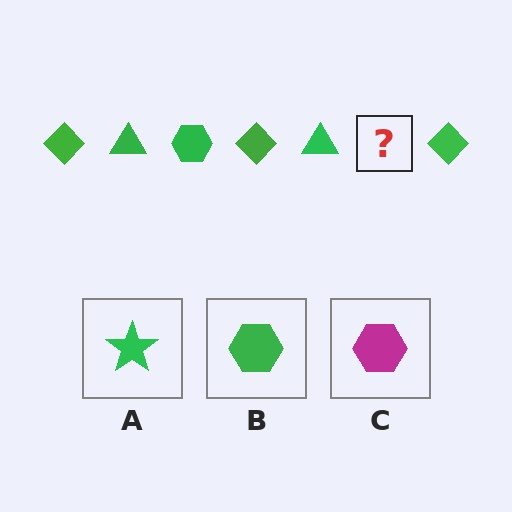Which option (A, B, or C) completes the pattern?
B.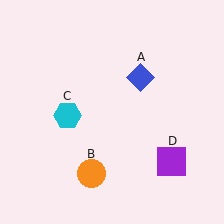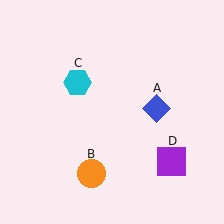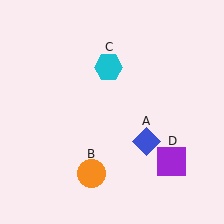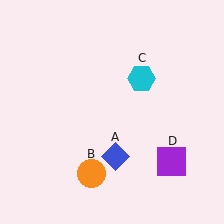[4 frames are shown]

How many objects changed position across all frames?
2 objects changed position: blue diamond (object A), cyan hexagon (object C).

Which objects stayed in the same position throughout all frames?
Orange circle (object B) and purple square (object D) remained stationary.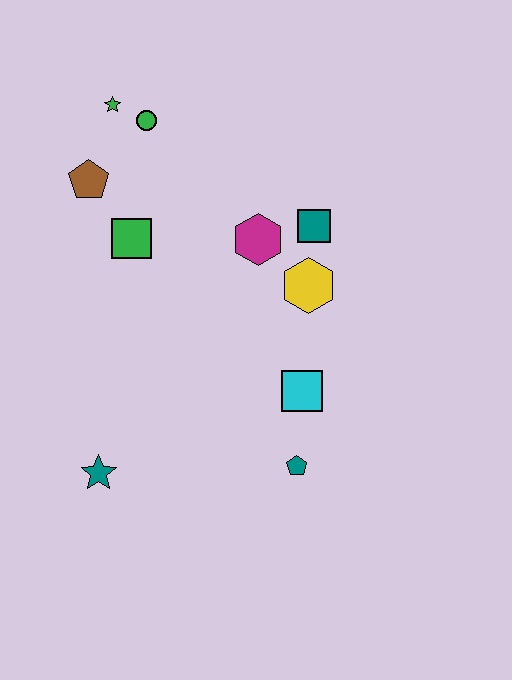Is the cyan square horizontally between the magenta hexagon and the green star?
No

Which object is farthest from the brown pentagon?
The teal pentagon is farthest from the brown pentagon.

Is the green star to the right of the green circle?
No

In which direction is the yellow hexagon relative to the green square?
The yellow hexagon is to the right of the green square.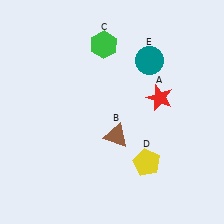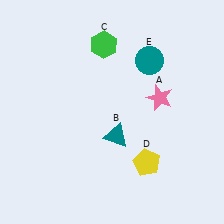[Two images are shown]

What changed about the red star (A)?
In Image 1, A is red. In Image 2, it changed to pink.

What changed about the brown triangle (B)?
In Image 1, B is brown. In Image 2, it changed to teal.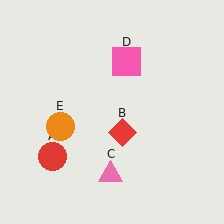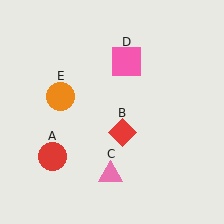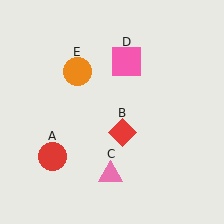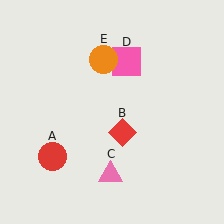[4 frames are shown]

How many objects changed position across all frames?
1 object changed position: orange circle (object E).